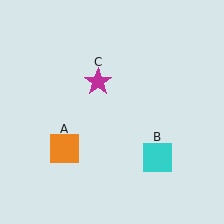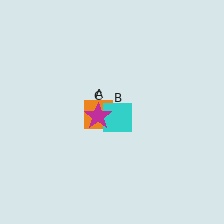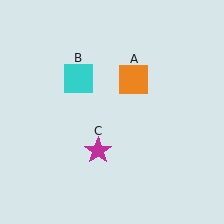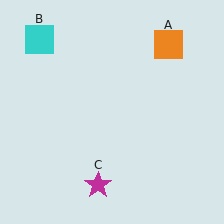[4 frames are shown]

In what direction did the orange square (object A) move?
The orange square (object A) moved up and to the right.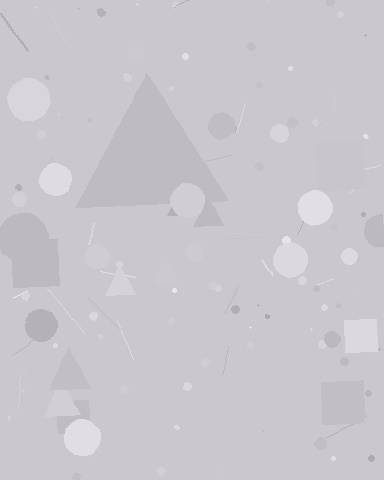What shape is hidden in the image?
A triangle is hidden in the image.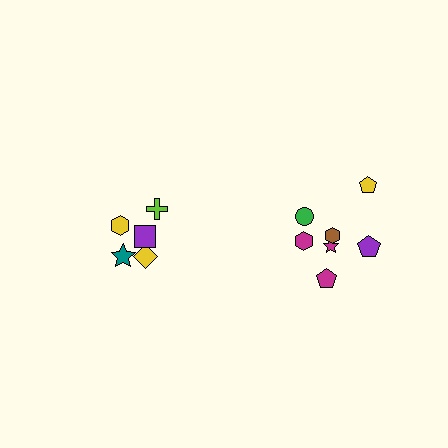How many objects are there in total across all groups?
There are 12 objects.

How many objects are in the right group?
There are 7 objects.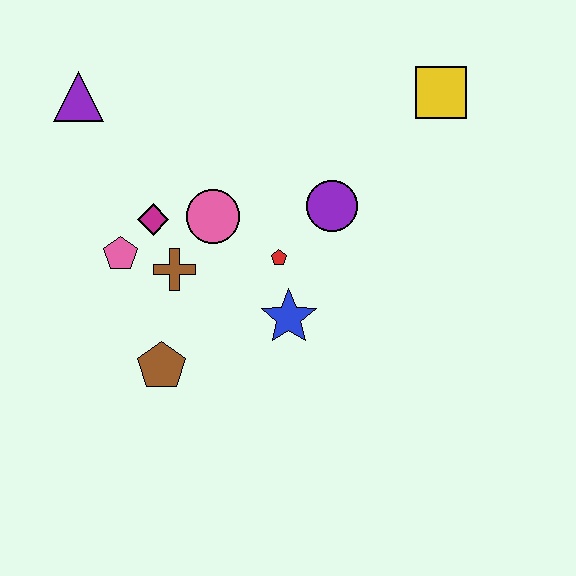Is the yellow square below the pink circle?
No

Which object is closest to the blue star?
The red pentagon is closest to the blue star.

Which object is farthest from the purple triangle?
The yellow square is farthest from the purple triangle.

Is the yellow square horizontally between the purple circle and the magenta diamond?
No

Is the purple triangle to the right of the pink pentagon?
No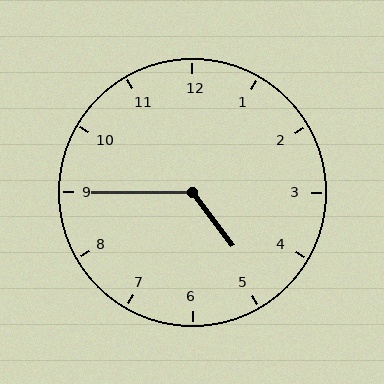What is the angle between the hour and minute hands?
Approximately 128 degrees.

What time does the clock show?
4:45.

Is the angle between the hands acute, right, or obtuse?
It is obtuse.